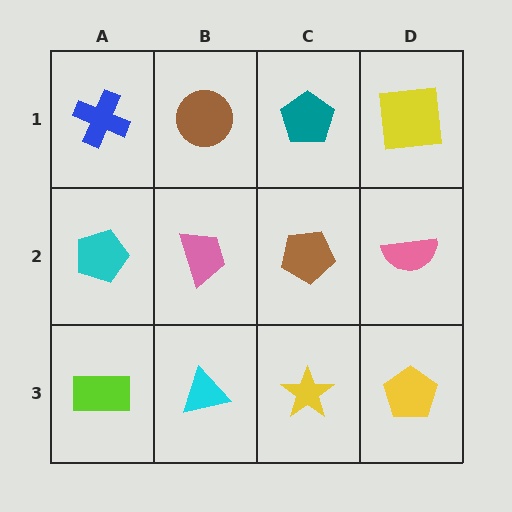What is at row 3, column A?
A lime rectangle.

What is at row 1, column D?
A yellow square.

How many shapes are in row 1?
4 shapes.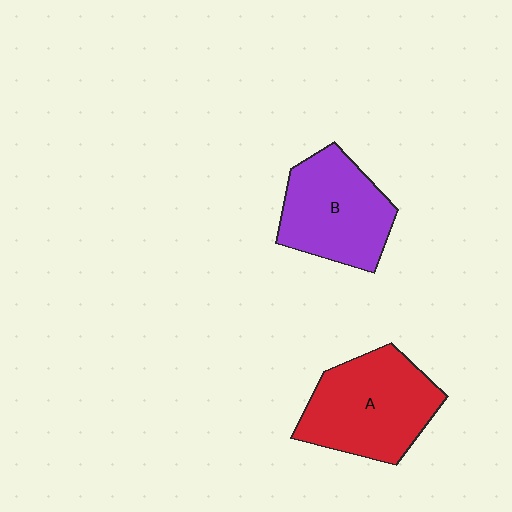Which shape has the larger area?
Shape A (red).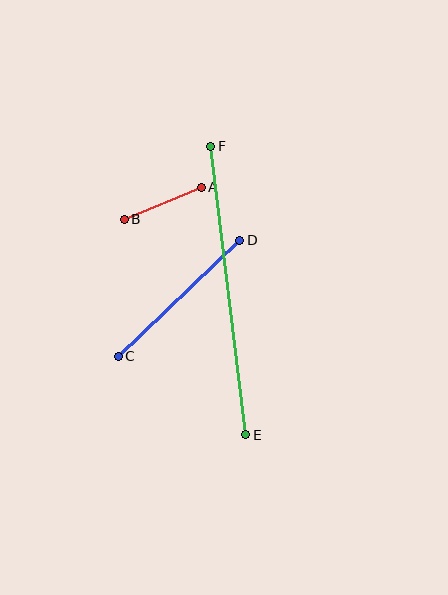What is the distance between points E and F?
The distance is approximately 291 pixels.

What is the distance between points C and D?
The distance is approximately 168 pixels.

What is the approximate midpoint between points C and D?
The midpoint is at approximately (179, 298) pixels.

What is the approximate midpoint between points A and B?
The midpoint is at approximately (163, 203) pixels.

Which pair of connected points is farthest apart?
Points E and F are farthest apart.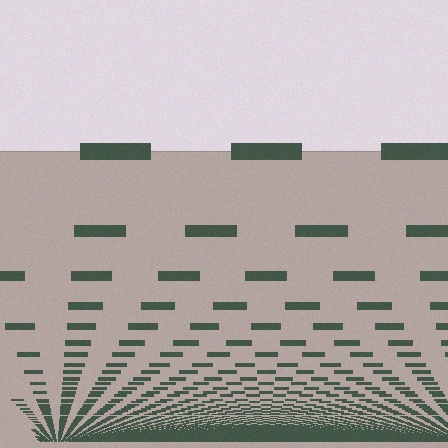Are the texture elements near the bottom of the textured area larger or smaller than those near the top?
Smaller. The gradient is inverted — elements near the bottom are smaller and denser.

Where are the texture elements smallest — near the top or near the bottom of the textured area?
Near the bottom.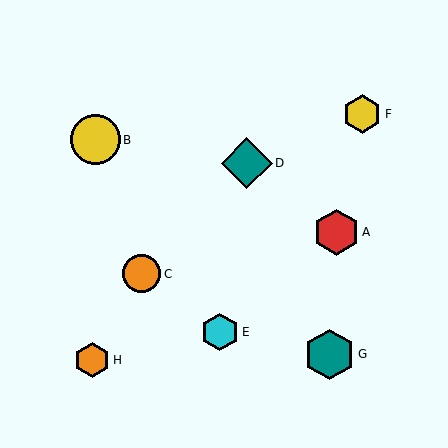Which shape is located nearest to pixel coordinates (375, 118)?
The yellow hexagon (labeled F) at (362, 114) is nearest to that location.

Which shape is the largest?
The teal hexagon (labeled G) is the largest.